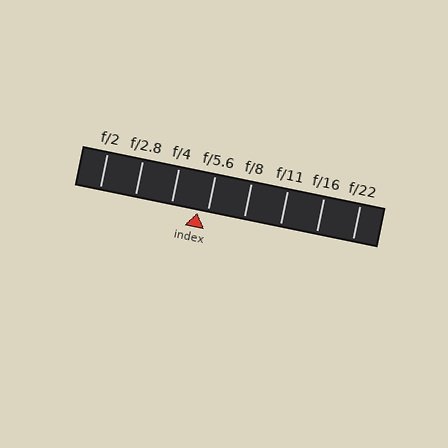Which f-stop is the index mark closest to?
The index mark is closest to f/5.6.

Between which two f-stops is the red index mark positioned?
The index mark is between f/4 and f/5.6.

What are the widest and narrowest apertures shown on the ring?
The widest aperture shown is f/2 and the narrowest is f/22.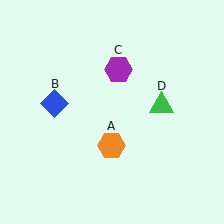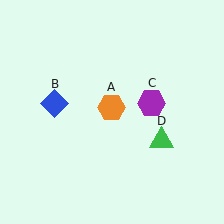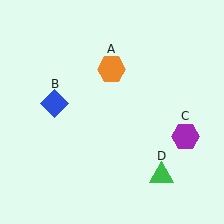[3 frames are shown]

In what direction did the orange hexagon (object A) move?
The orange hexagon (object A) moved up.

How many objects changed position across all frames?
3 objects changed position: orange hexagon (object A), purple hexagon (object C), green triangle (object D).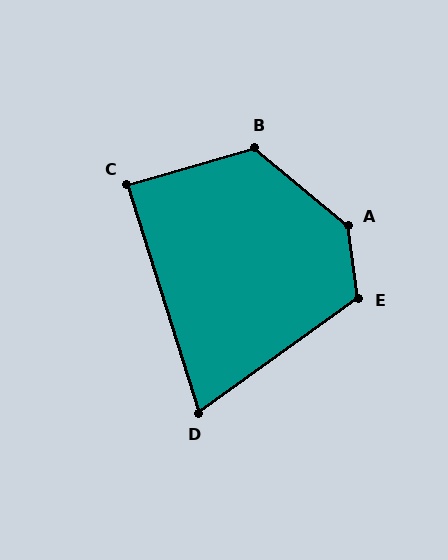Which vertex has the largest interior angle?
A, at approximately 138 degrees.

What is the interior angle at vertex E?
Approximately 118 degrees (obtuse).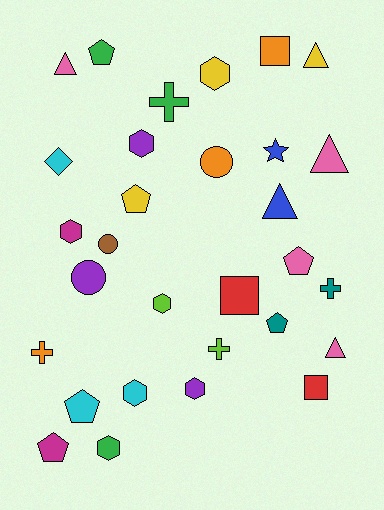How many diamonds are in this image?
There is 1 diamond.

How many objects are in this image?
There are 30 objects.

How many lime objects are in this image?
There are 2 lime objects.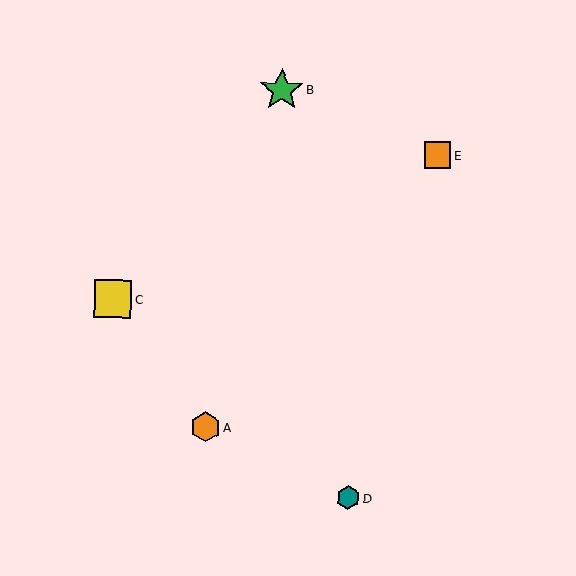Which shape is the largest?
The green star (labeled B) is the largest.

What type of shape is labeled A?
Shape A is an orange hexagon.